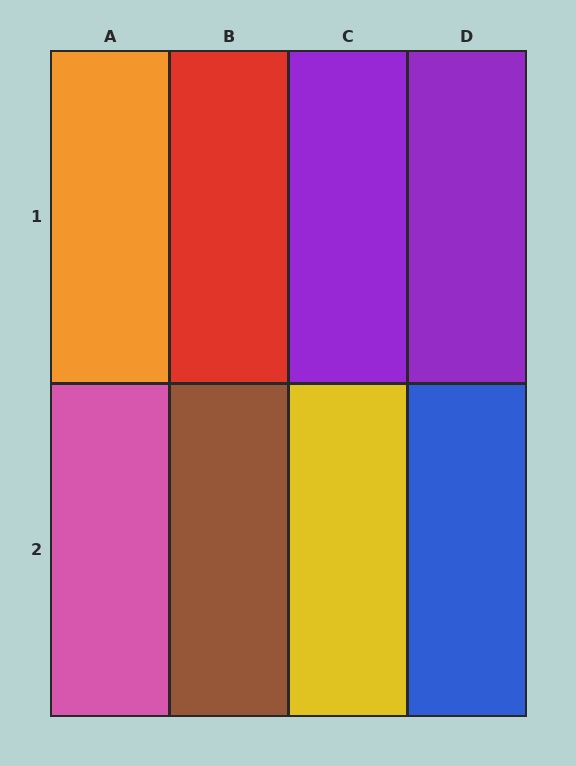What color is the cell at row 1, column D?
Purple.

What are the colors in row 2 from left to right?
Pink, brown, yellow, blue.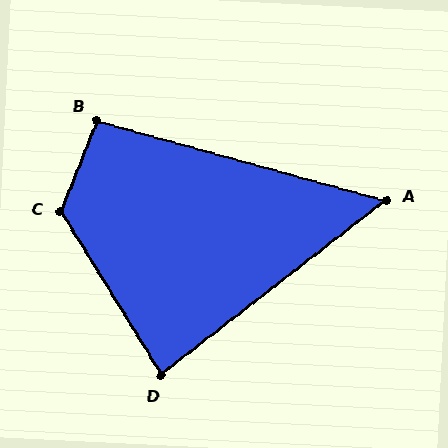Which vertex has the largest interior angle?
C, at approximately 127 degrees.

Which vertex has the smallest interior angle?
A, at approximately 53 degrees.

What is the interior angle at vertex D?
Approximately 84 degrees (acute).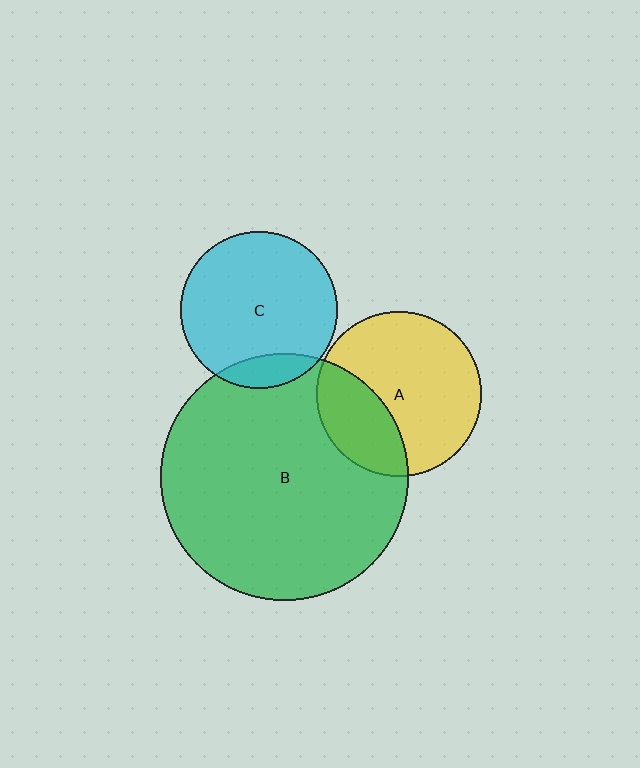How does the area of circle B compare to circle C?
Approximately 2.5 times.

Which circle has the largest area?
Circle B (green).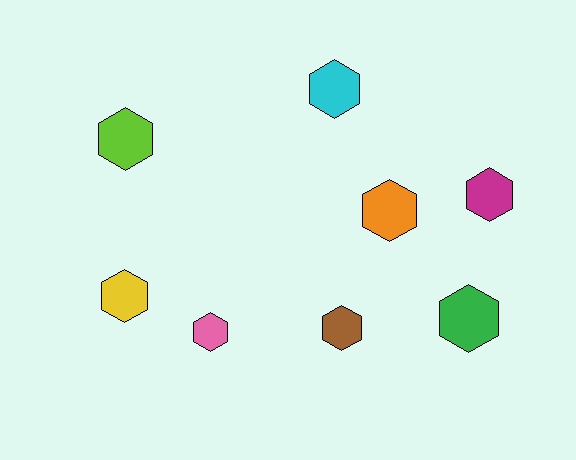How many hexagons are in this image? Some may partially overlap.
There are 8 hexagons.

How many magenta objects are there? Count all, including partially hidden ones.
There is 1 magenta object.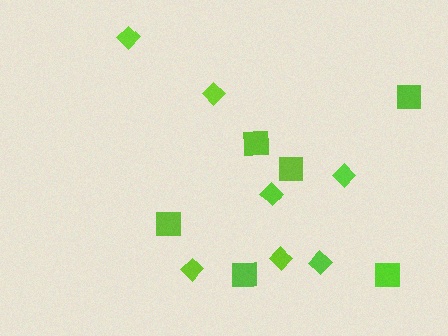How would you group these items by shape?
There are 2 groups: one group of squares (6) and one group of diamonds (7).